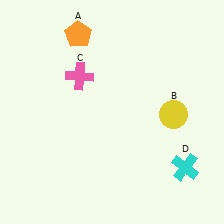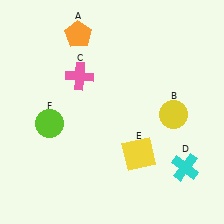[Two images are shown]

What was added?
A yellow square (E), a lime circle (F) were added in Image 2.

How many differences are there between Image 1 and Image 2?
There are 2 differences between the two images.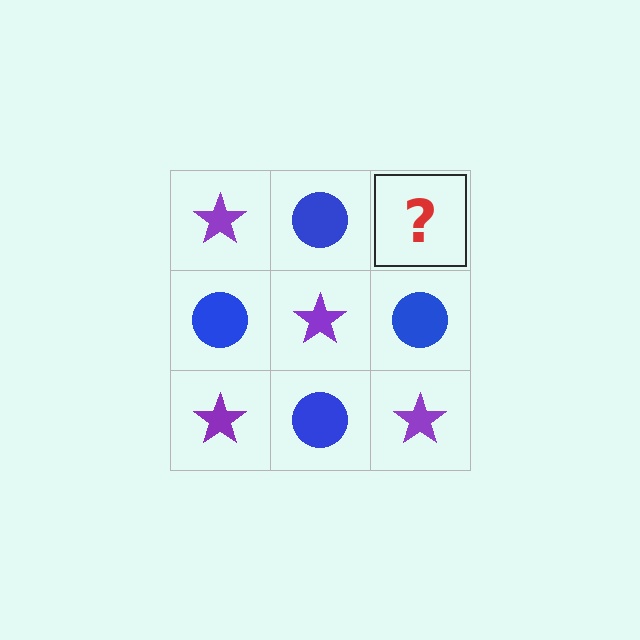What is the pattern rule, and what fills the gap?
The rule is that it alternates purple star and blue circle in a checkerboard pattern. The gap should be filled with a purple star.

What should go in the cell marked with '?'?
The missing cell should contain a purple star.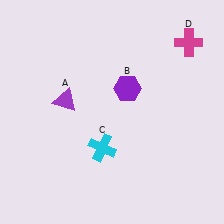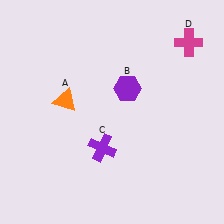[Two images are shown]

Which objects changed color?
A changed from purple to orange. C changed from cyan to purple.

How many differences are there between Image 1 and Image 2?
There are 2 differences between the two images.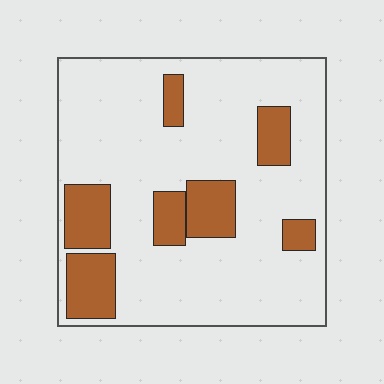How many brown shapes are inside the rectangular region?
7.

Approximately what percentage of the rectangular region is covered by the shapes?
Approximately 20%.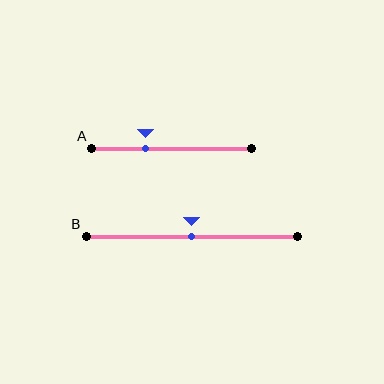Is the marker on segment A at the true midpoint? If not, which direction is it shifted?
No, the marker on segment A is shifted to the left by about 16% of the segment length.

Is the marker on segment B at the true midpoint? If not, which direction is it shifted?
Yes, the marker on segment B is at the true midpoint.